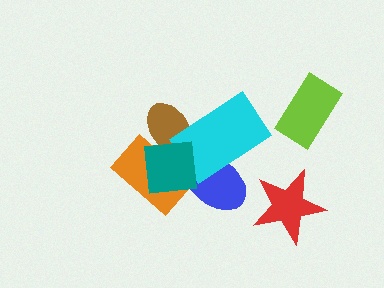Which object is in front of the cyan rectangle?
The teal square is in front of the cyan rectangle.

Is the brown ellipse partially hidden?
Yes, it is partially covered by another shape.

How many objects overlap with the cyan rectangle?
3 objects overlap with the cyan rectangle.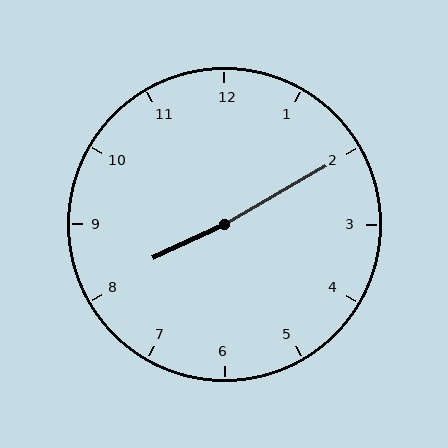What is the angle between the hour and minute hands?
Approximately 175 degrees.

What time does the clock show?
8:10.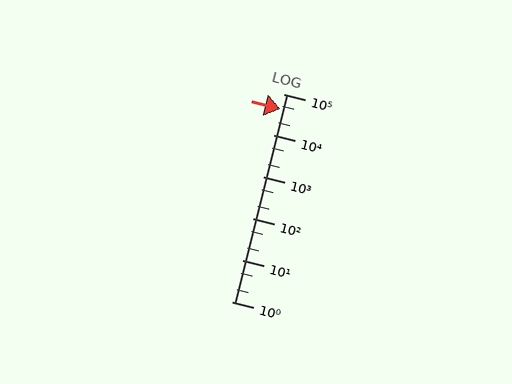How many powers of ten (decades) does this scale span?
The scale spans 5 decades, from 1 to 100000.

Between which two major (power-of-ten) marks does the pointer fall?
The pointer is between 10000 and 100000.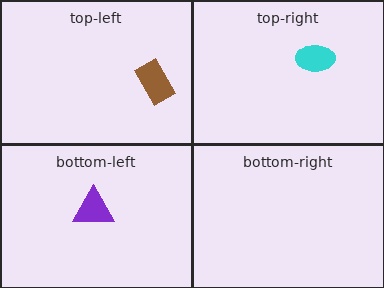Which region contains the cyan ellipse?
The top-right region.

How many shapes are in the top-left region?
1.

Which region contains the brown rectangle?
The top-left region.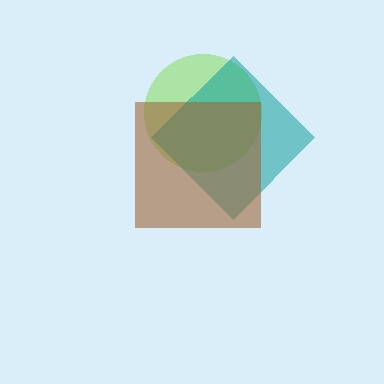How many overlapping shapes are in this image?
There are 3 overlapping shapes in the image.